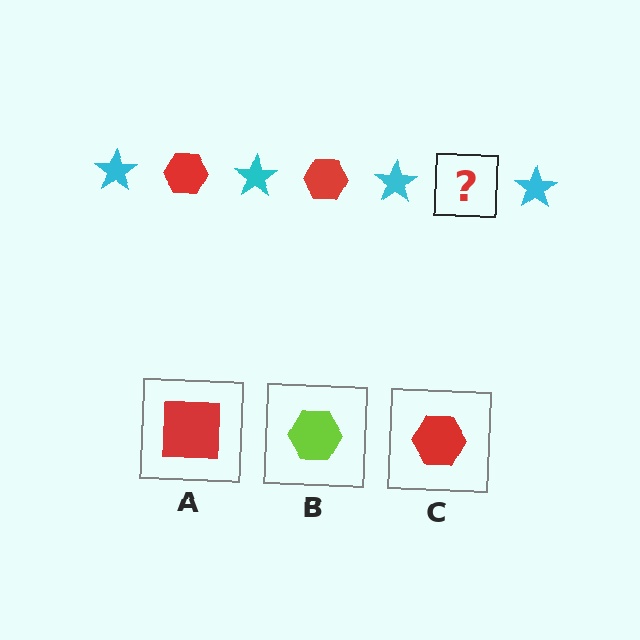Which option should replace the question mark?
Option C.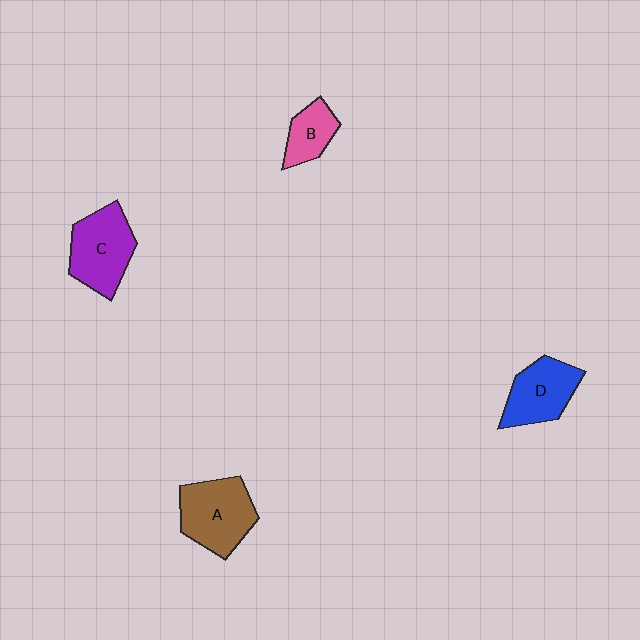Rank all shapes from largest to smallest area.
From largest to smallest: A (brown), C (purple), D (blue), B (pink).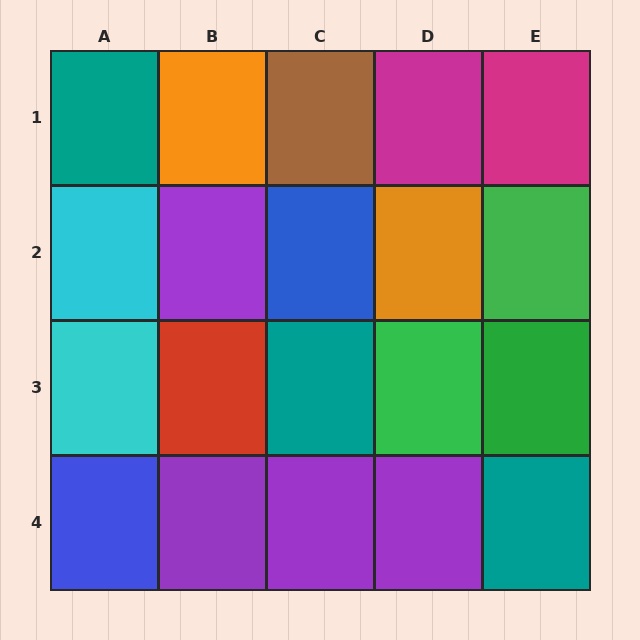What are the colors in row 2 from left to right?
Cyan, purple, blue, orange, green.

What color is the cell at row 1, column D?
Magenta.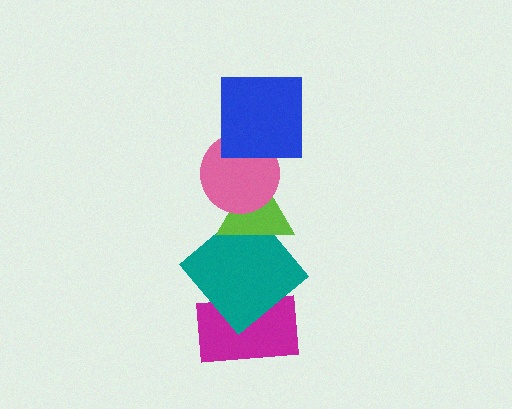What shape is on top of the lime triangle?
The pink circle is on top of the lime triangle.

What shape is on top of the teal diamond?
The lime triangle is on top of the teal diamond.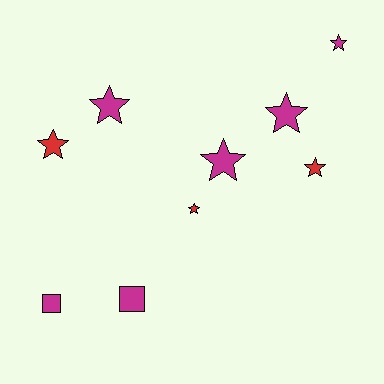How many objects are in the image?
There are 9 objects.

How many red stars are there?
There are 3 red stars.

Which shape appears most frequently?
Star, with 7 objects.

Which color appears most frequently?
Magenta, with 6 objects.